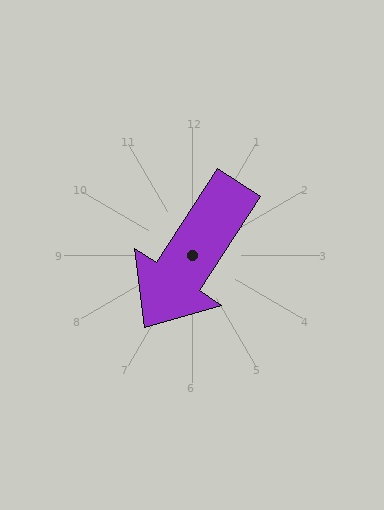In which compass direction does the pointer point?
Southwest.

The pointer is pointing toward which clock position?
Roughly 7 o'clock.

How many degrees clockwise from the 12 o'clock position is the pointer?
Approximately 213 degrees.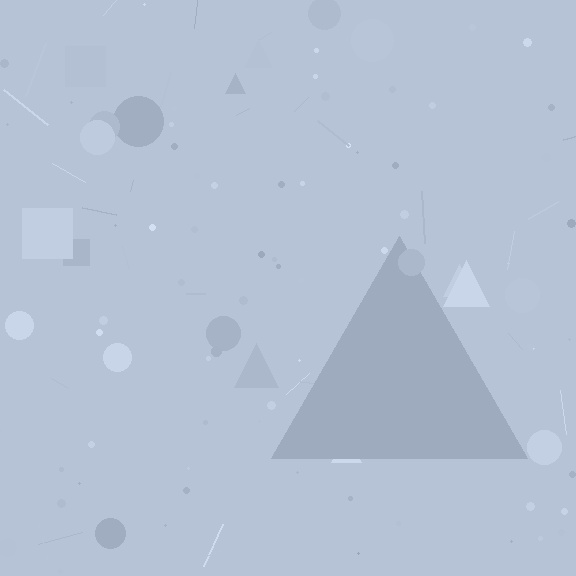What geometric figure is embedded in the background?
A triangle is embedded in the background.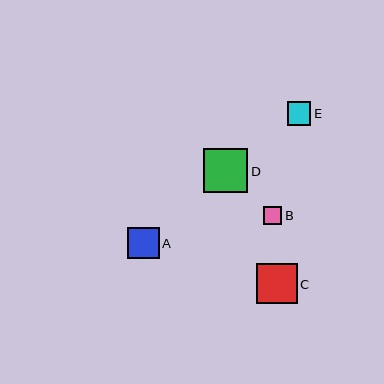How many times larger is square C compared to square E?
Square C is approximately 1.7 times the size of square E.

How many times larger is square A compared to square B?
Square A is approximately 1.7 times the size of square B.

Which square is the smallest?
Square B is the smallest with a size of approximately 18 pixels.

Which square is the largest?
Square D is the largest with a size of approximately 44 pixels.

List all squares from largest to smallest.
From largest to smallest: D, C, A, E, B.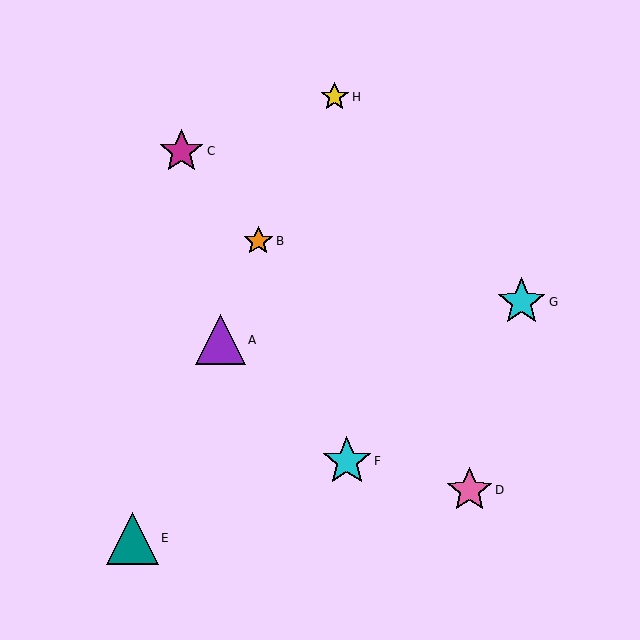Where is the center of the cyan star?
The center of the cyan star is at (347, 461).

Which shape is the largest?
The teal triangle (labeled E) is the largest.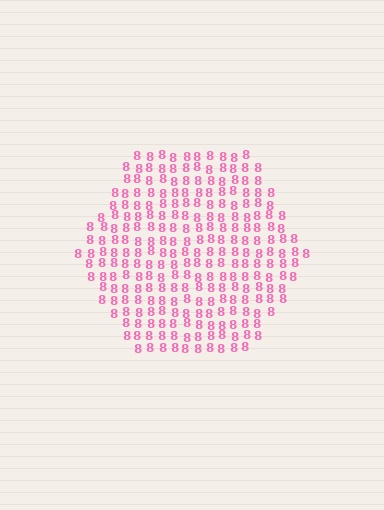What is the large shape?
The large shape is a hexagon.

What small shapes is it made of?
It is made of small digit 8's.